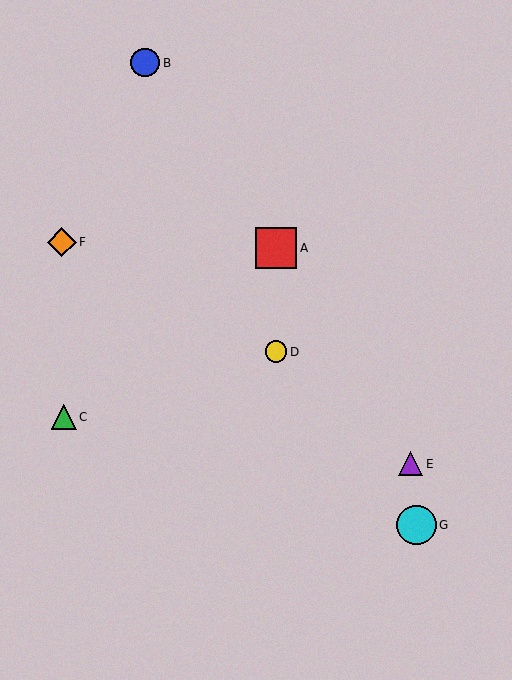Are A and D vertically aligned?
Yes, both are at x≈276.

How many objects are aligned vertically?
2 objects (A, D) are aligned vertically.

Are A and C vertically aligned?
No, A is at x≈276 and C is at x≈64.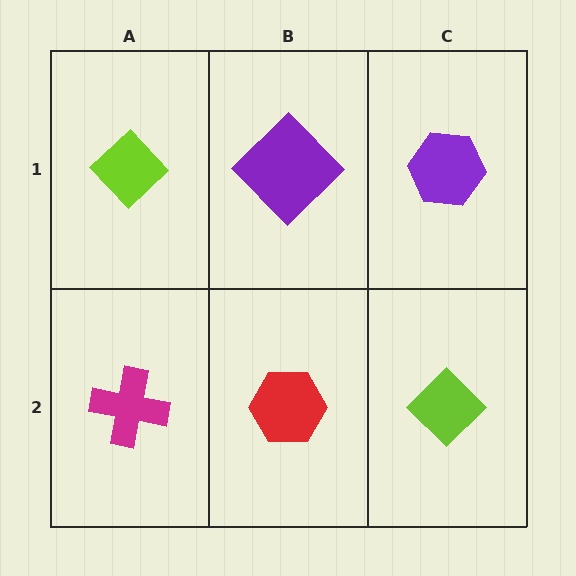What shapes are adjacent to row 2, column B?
A purple diamond (row 1, column B), a magenta cross (row 2, column A), a lime diamond (row 2, column C).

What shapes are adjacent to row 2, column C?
A purple hexagon (row 1, column C), a red hexagon (row 2, column B).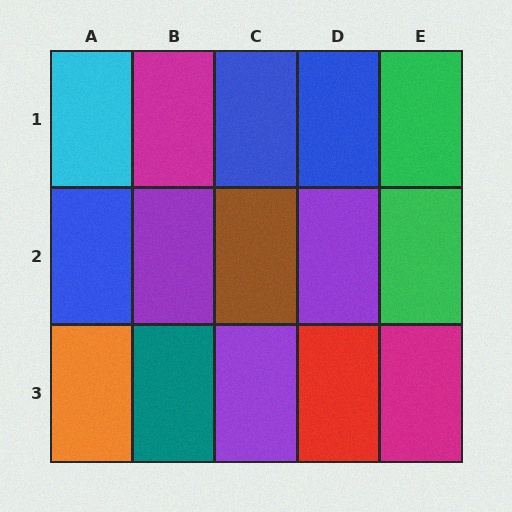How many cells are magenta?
2 cells are magenta.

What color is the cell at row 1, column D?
Blue.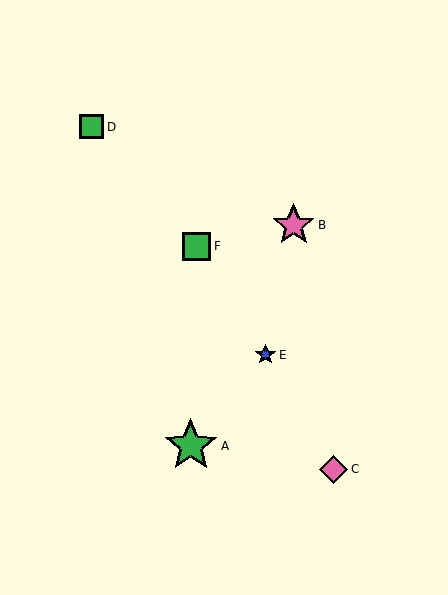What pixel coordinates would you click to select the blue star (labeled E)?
Click at (266, 355) to select the blue star E.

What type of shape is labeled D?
Shape D is a green square.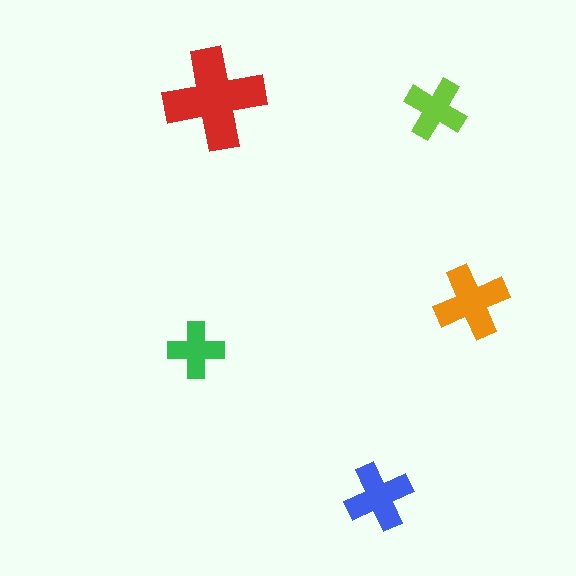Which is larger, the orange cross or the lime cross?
The orange one.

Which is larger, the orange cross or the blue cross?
The orange one.